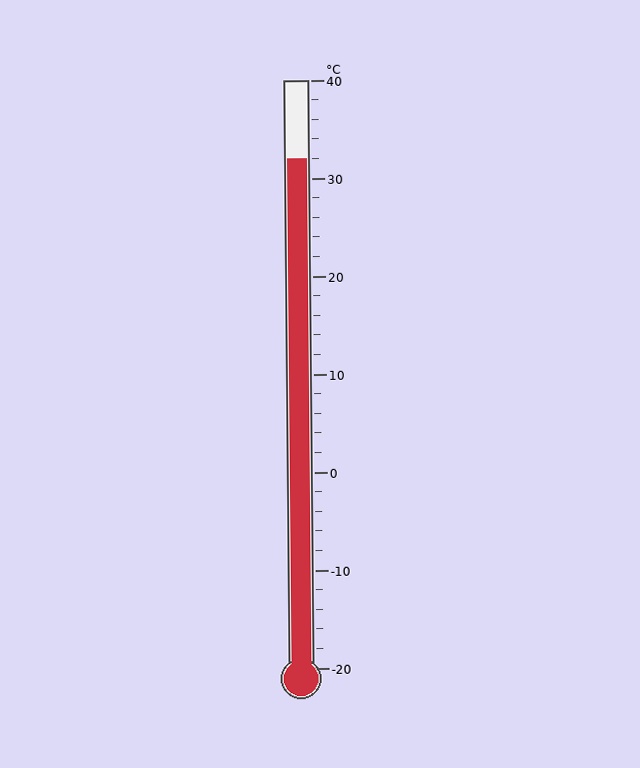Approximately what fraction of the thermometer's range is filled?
The thermometer is filled to approximately 85% of its range.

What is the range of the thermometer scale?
The thermometer scale ranges from -20°C to 40°C.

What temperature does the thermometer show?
The thermometer shows approximately 32°C.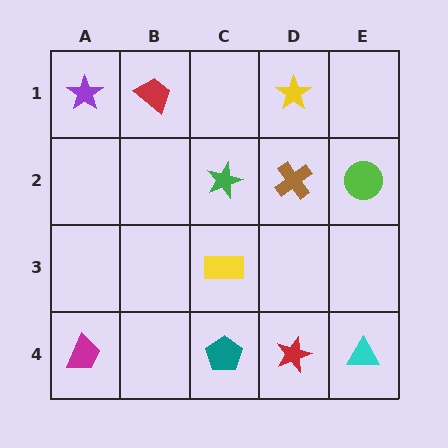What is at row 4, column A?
A magenta trapezoid.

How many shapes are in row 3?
1 shape.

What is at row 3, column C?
A yellow rectangle.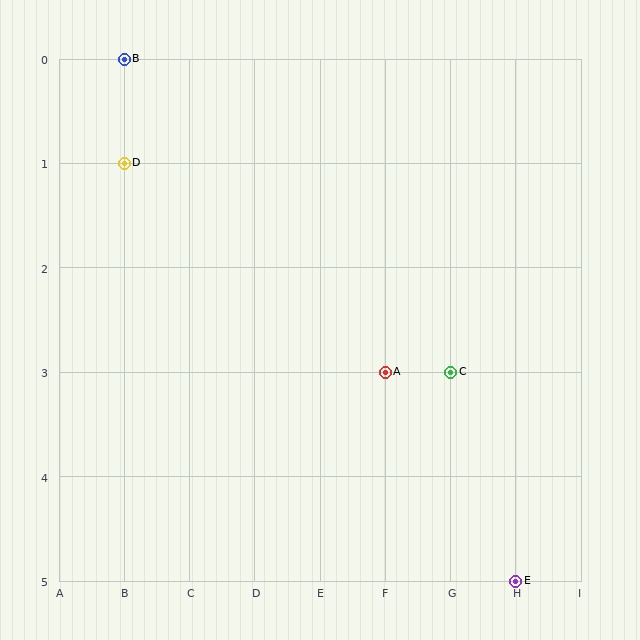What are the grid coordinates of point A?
Point A is at grid coordinates (F, 3).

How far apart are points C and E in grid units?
Points C and E are 1 column and 2 rows apart (about 2.2 grid units diagonally).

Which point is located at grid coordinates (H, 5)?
Point E is at (H, 5).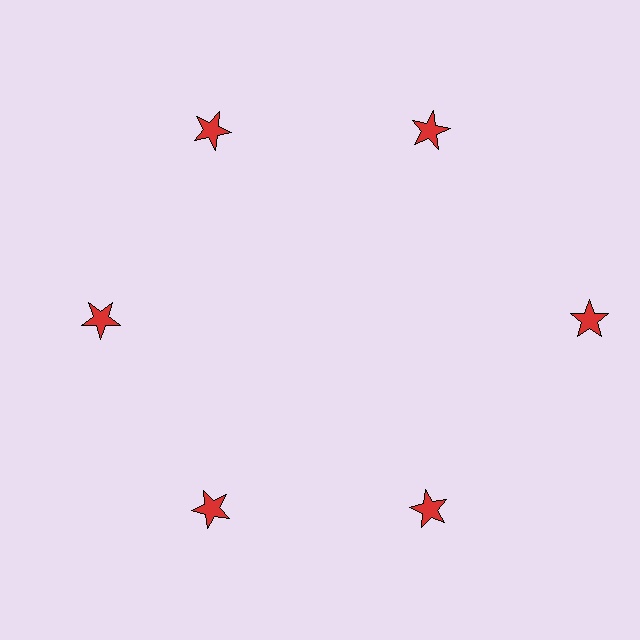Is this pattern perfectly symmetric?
No. The 6 red stars are arranged in a ring, but one element near the 3 o'clock position is pushed outward from the center, breaking the 6-fold rotational symmetry.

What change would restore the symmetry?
The symmetry would be restored by moving it inward, back onto the ring so that all 6 stars sit at equal angles and equal distance from the center.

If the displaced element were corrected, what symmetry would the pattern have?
It would have 6-fold rotational symmetry — the pattern would map onto itself every 60 degrees.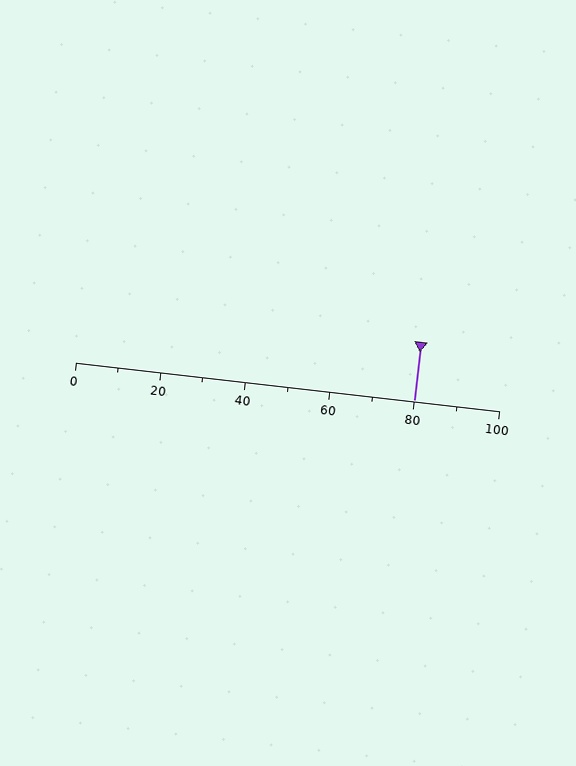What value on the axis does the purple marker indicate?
The marker indicates approximately 80.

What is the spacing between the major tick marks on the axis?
The major ticks are spaced 20 apart.